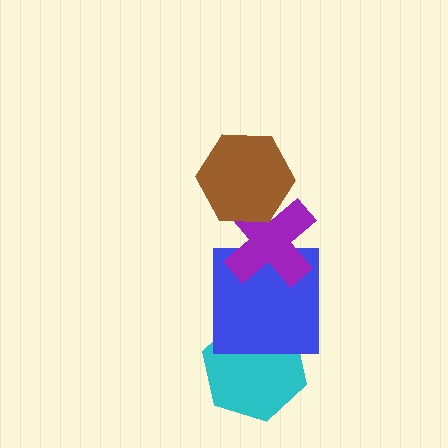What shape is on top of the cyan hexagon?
The blue square is on top of the cyan hexagon.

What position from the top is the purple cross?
The purple cross is 2nd from the top.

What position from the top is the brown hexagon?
The brown hexagon is 1st from the top.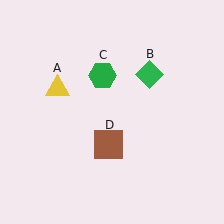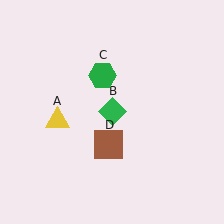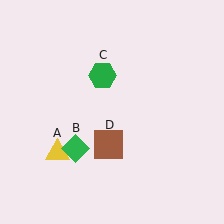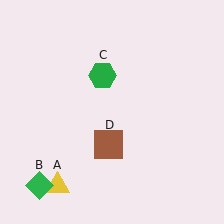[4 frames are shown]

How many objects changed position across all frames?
2 objects changed position: yellow triangle (object A), green diamond (object B).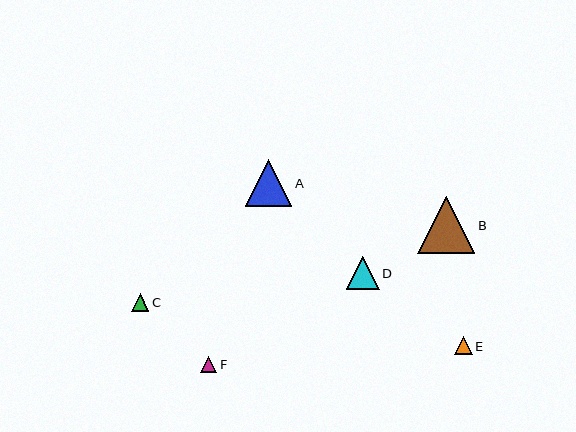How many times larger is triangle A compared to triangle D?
Triangle A is approximately 1.4 times the size of triangle D.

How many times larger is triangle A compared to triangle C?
Triangle A is approximately 2.7 times the size of triangle C.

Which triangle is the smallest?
Triangle F is the smallest with a size of approximately 16 pixels.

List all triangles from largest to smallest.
From largest to smallest: B, A, D, E, C, F.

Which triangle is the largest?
Triangle B is the largest with a size of approximately 57 pixels.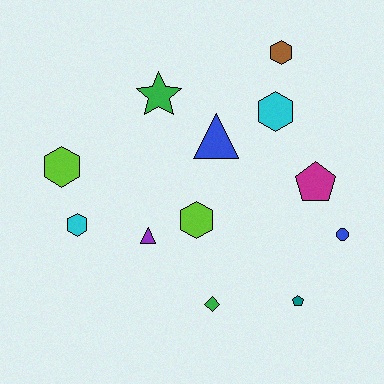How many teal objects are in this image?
There is 1 teal object.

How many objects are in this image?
There are 12 objects.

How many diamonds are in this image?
There is 1 diamond.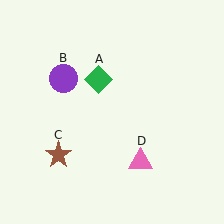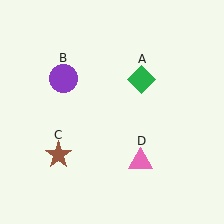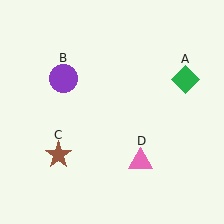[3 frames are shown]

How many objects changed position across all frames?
1 object changed position: green diamond (object A).